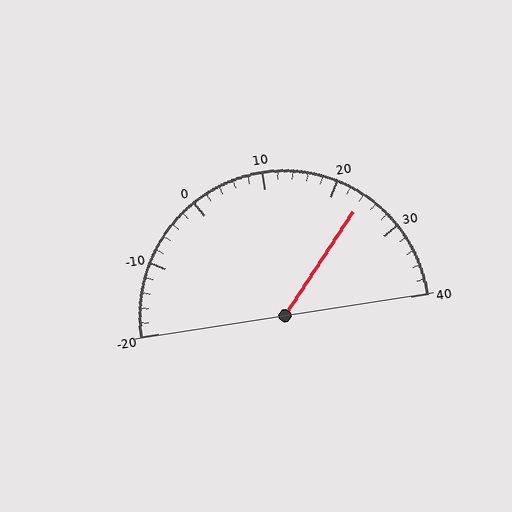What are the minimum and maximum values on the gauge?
The gauge ranges from -20 to 40.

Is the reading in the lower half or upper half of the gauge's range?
The reading is in the upper half of the range (-20 to 40).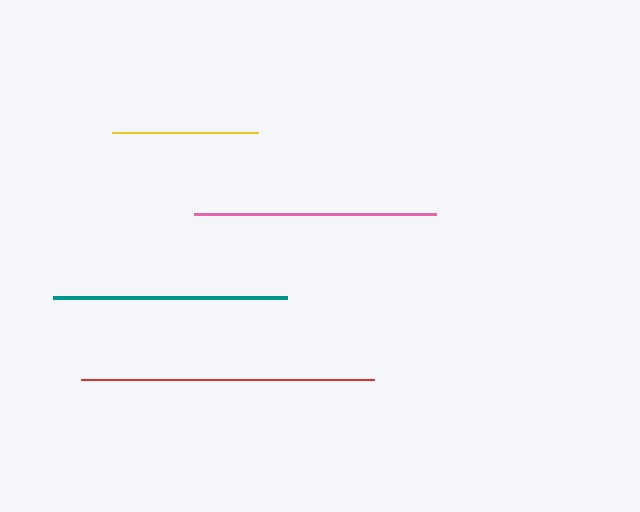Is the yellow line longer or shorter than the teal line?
The teal line is longer than the yellow line.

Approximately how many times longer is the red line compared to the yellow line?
The red line is approximately 2.0 times the length of the yellow line.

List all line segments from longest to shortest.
From longest to shortest: red, pink, teal, yellow.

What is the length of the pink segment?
The pink segment is approximately 242 pixels long.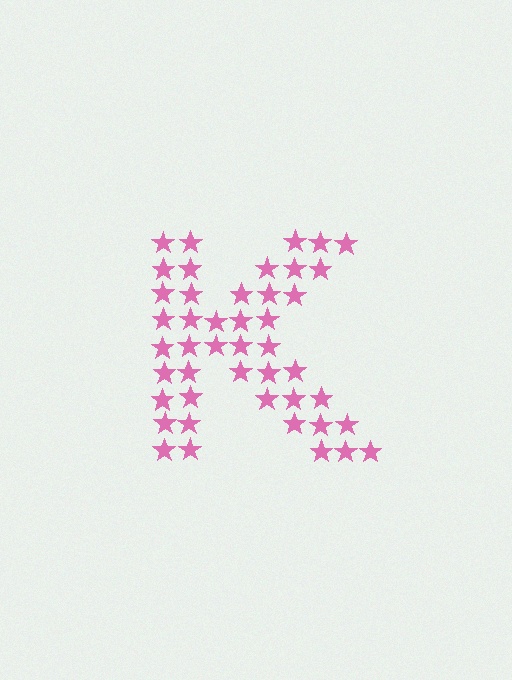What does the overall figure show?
The overall figure shows the letter K.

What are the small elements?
The small elements are stars.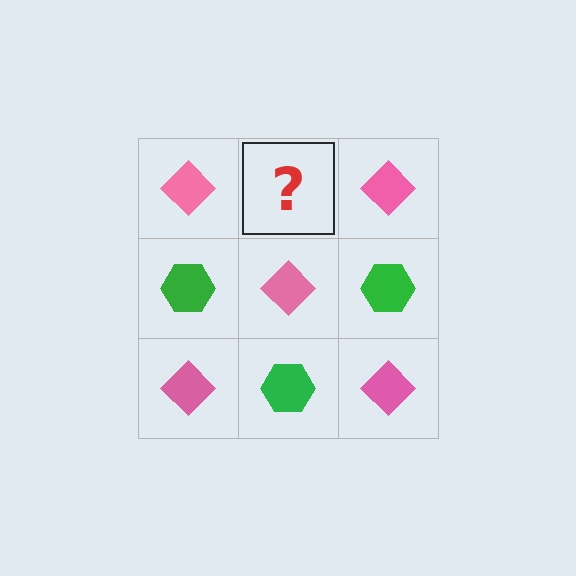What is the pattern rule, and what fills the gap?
The rule is that it alternates pink diamond and green hexagon in a checkerboard pattern. The gap should be filled with a green hexagon.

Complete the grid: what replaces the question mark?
The question mark should be replaced with a green hexagon.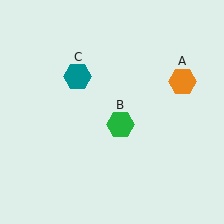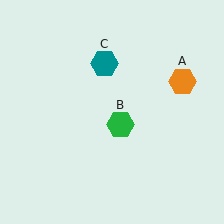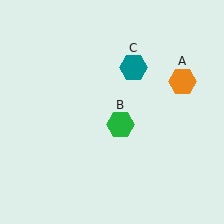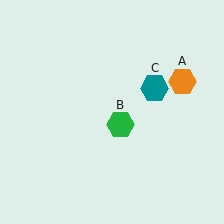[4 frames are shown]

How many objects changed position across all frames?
1 object changed position: teal hexagon (object C).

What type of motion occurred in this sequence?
The teal hexagon (object C) rotated clockwise around the center of the scene.